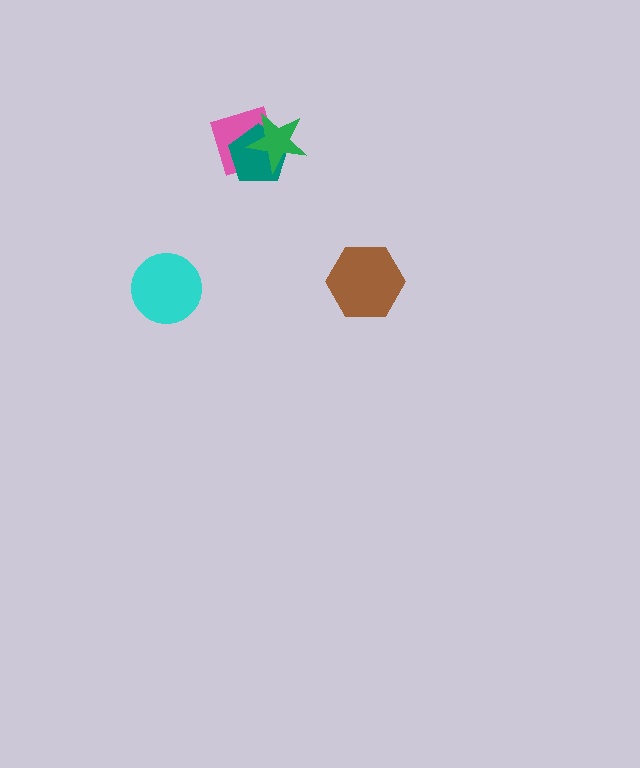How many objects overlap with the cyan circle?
0 objects overlap with the cyan circle.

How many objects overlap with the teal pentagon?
2 objects overlap with the teal pentagon.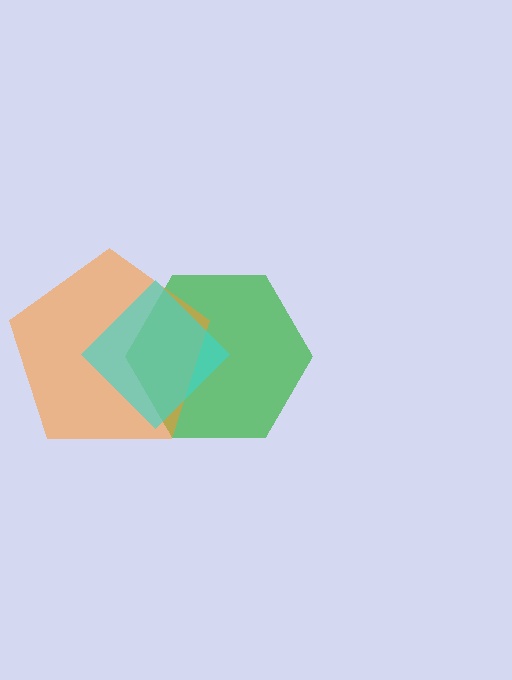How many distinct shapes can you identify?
There are 3 distinct shapes: a green hexagon, an orange pentagon, a cyan diamond.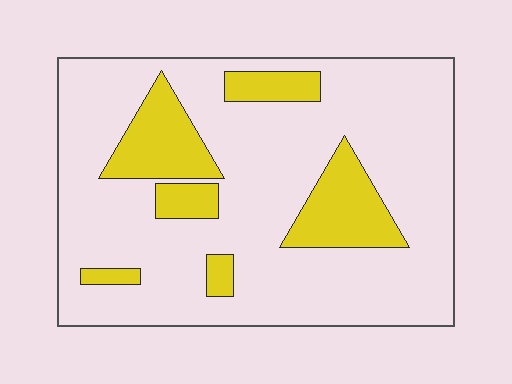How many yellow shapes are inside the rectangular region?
6.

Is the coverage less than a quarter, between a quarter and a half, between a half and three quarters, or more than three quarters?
Less than a quarter.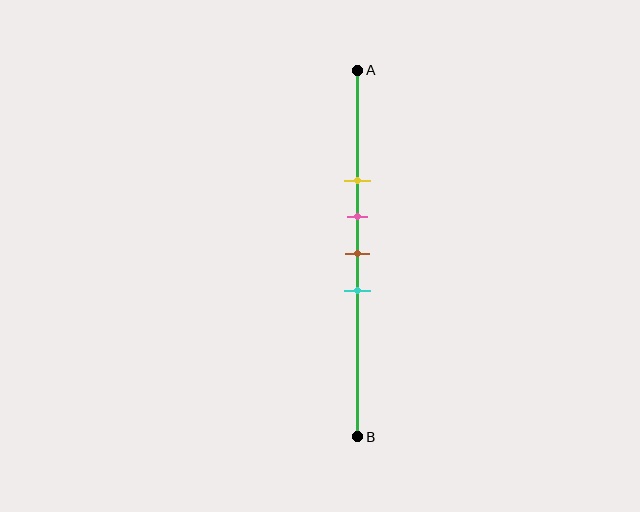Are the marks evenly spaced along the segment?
Yes, the marks are approximately evenly spaced.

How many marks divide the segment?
There are 4 marks dividing the segment.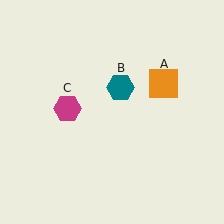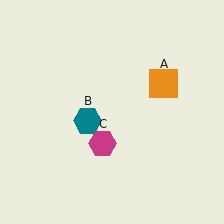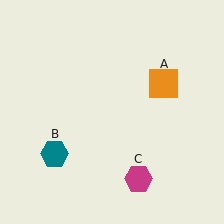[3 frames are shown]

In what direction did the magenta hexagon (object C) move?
The magenta hexagon (object C) moved down and to the right.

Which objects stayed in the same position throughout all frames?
Orange square (object A) remained stationary.